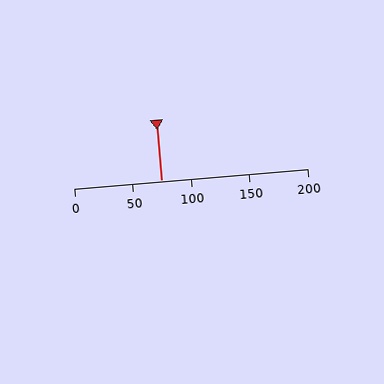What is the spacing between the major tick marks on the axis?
The major ticks are spaced 50 apart.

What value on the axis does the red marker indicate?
The marker indicates approximately 75.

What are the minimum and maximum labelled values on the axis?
The axis runs from 0 to 200.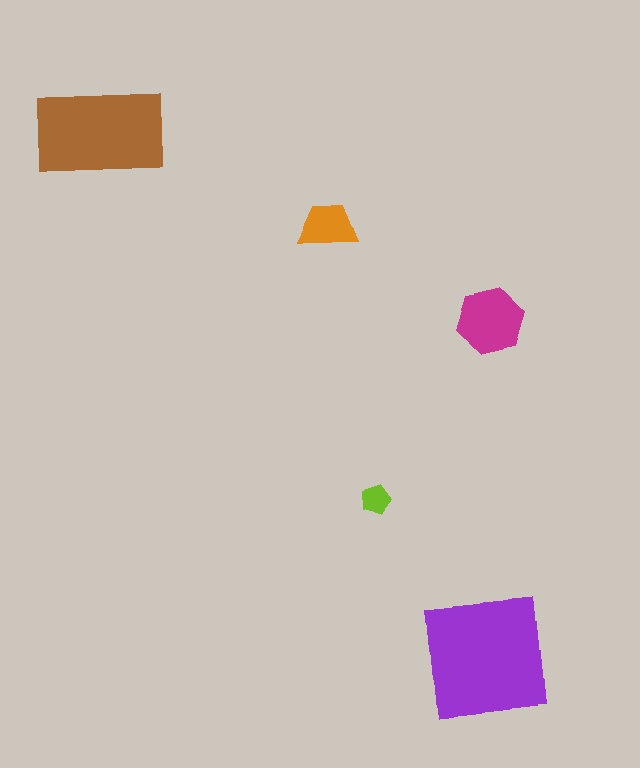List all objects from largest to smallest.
The purple square, the brown rectangle, the magenta hexagon, the orange trapezoid, the lime pentagon.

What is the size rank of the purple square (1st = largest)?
1st.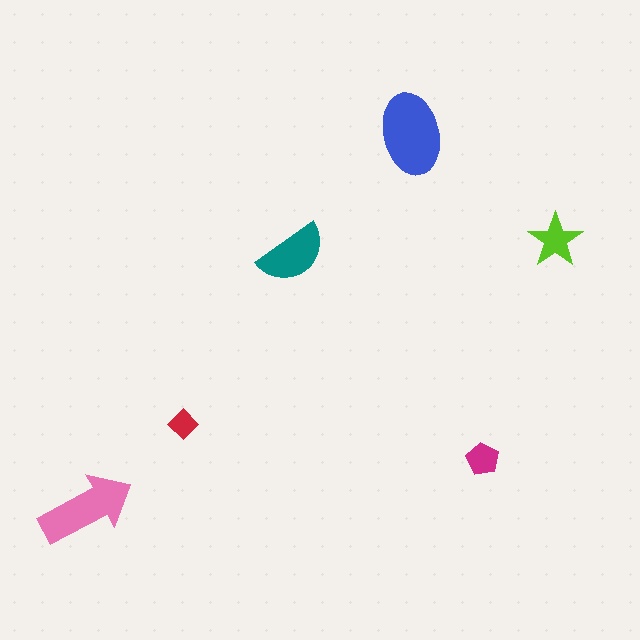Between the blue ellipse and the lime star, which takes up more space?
The blue ellipse.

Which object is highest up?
The blue ellipse is topmost.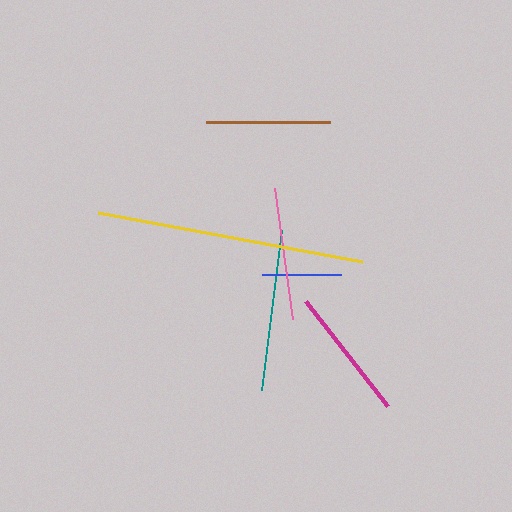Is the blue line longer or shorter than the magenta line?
The magenta line is longer than the blue line.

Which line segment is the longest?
The yellow line is the longest at approximately 268 pixels.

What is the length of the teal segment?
The teal segment is approximately 162 pixels long.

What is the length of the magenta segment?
The magenta segment is approximately 134 pixels long.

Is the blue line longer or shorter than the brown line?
The brown line is longer than the blue line.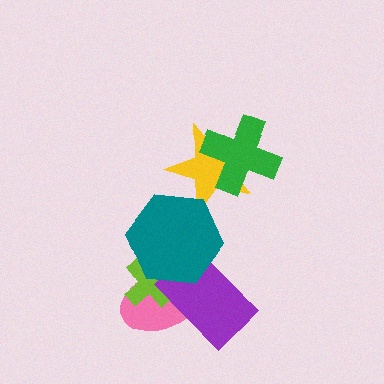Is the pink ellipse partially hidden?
Yes, it is partially covered by another shape.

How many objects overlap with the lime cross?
3 objects overlap with the lime cross.